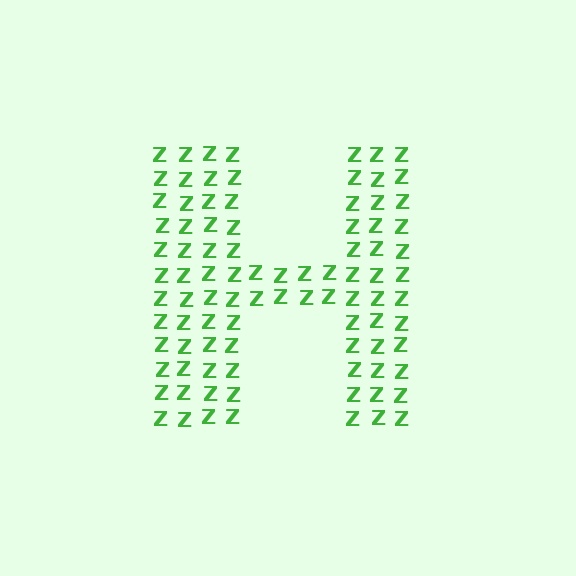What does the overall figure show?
The overall figure shows the letter H.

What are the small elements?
The small elements are letter Z's.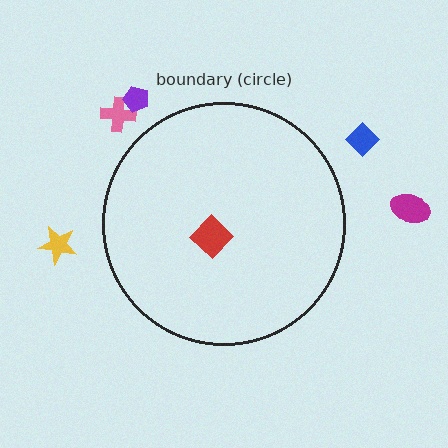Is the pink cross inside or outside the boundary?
Outside.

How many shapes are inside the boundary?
1 inside, 5 outside.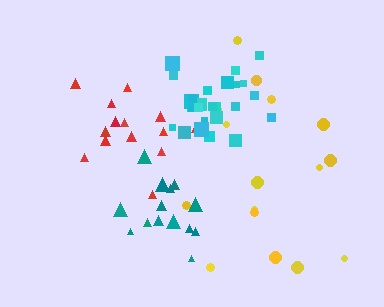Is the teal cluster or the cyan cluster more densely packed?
Cyan.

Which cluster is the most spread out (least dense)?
Yellow.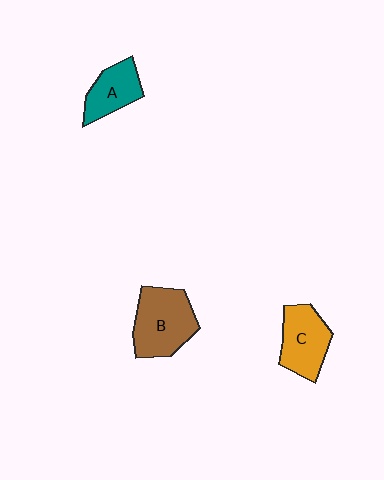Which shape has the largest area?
Shape B (brown).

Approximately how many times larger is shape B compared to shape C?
Approximately 1.3 times.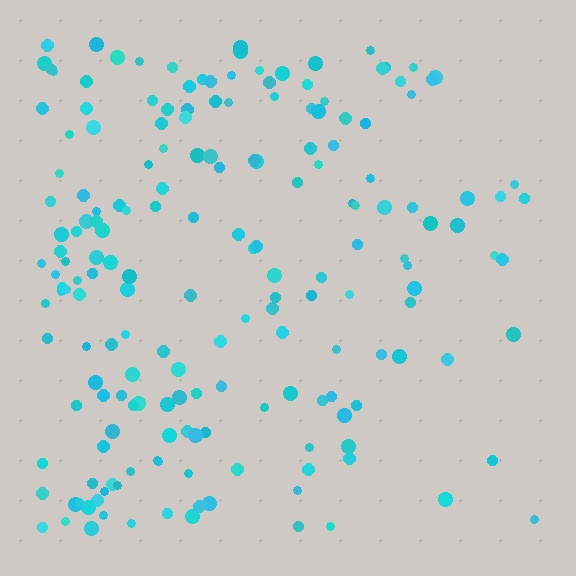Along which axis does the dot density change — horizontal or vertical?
Horizontal.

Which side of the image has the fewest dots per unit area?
The right.